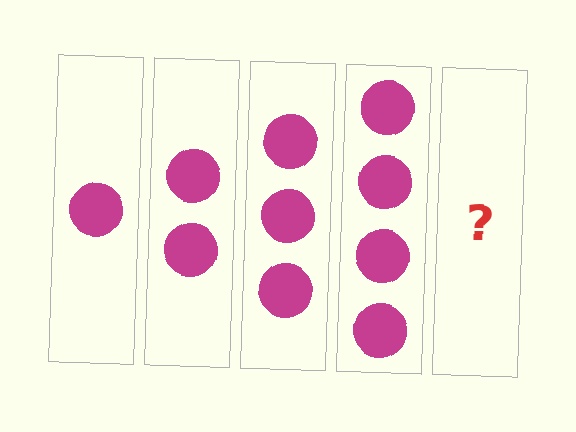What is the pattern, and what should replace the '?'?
The pattern is that each step adds one more circle. The '?' should be 5 circles.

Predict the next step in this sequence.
The next step is 5 circles.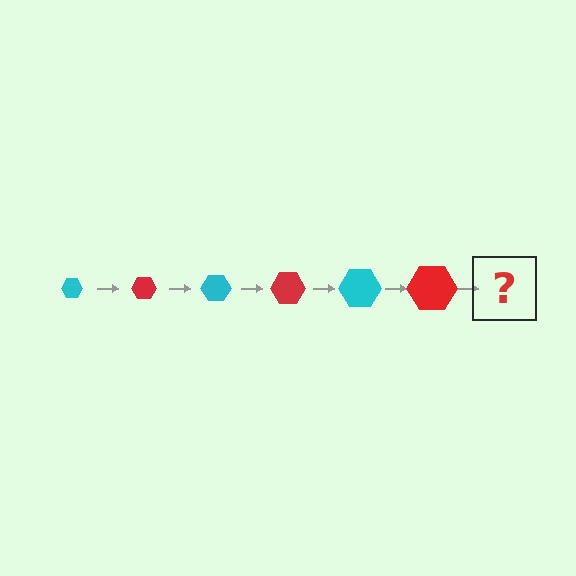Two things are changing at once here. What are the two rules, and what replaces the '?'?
The two rules are that the hexagon grows larger each step and the color cycles through cyan and red. The '?' should be a cyan hexagon, larger than the previous one.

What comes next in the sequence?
The next element should be a cyan hexagon, larger than the previous one.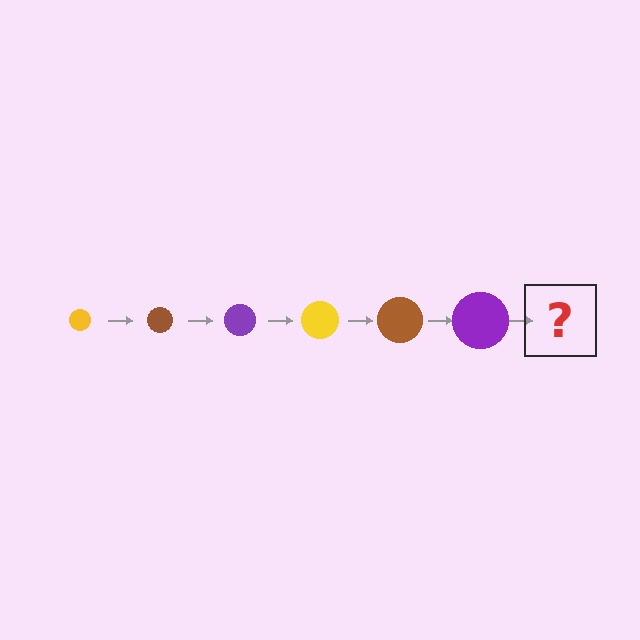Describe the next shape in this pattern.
It should be a yellow circle, larger than the previous one.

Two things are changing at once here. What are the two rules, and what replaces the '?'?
The two rules are that the circle grows larger each step and the color cycles through yellow, brown, and purple. The '?' should be a yellow circle, larger than the previous one.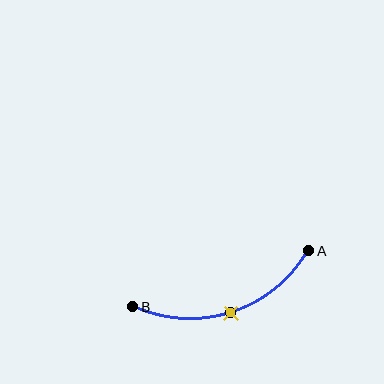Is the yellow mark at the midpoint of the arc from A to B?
Yes. The yellow mark lies on the arc at equal arc-length from both A and B — it is the arc midpoint.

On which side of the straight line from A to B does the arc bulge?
The arc bulges below the straight line connecting A and B.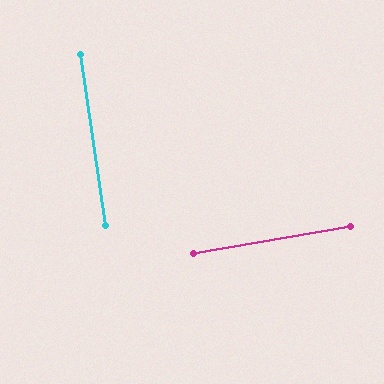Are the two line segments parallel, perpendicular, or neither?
Perpendicular — they meet at approximately 89°.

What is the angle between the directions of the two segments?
Approximately 89 degrees.